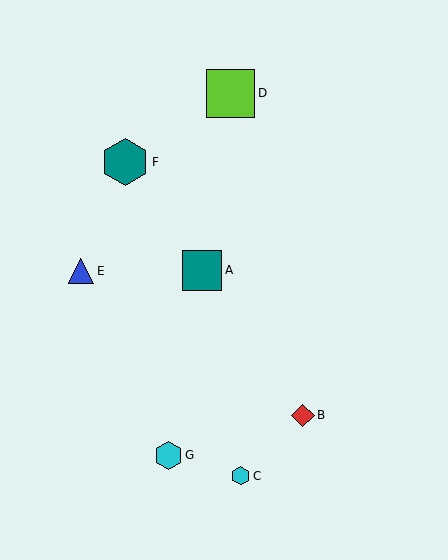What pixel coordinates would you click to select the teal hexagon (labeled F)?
Click at (125, 162) to select the teal hexagon F.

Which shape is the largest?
The lime square (labeled D) is the largest.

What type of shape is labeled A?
Shape A is a teal square.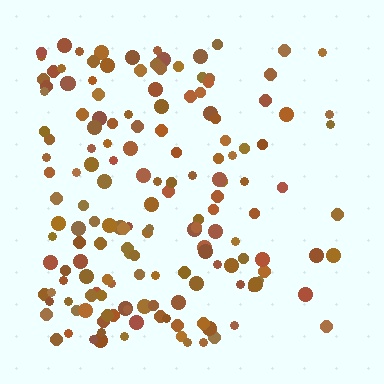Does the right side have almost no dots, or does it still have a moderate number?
Still a moderate number, just noticeably fewer than the left.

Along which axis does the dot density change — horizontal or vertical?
Horizontal.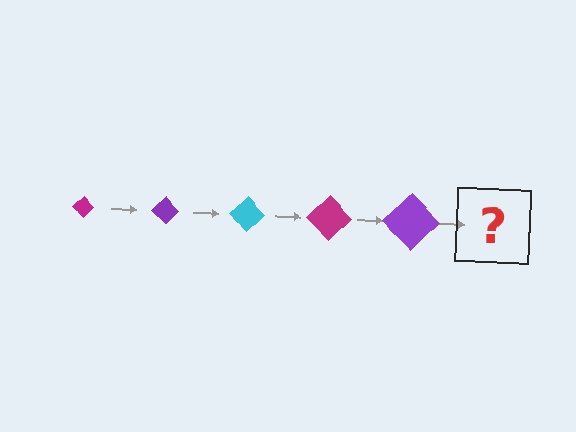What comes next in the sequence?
The next element should be a cyan diamond, larger than the previous one.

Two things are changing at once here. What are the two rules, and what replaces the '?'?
The two rules are that the diamond grows larger each step and the color cycles through magenta, purple, and cyan. The '?' should be a cyan diamond, larger than the previous one.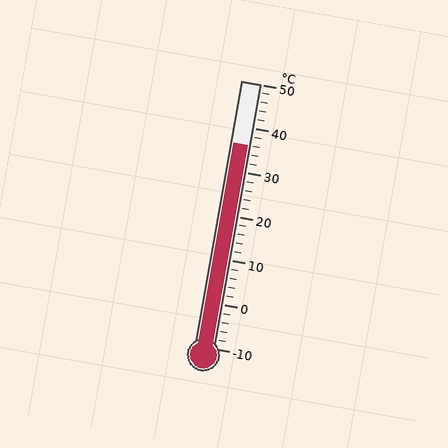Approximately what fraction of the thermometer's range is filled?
The thermometer is filled to approximately 75% of its range.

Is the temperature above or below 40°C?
The temperature is below 40°C.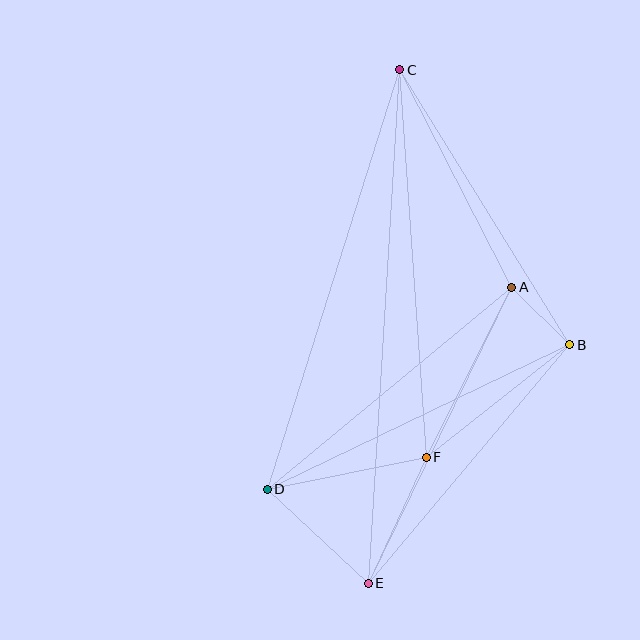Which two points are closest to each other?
Points A and B are closest to each other.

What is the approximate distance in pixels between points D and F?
The distance between D and F is approximately 162 pixels.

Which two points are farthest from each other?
Points C and E are farthest from each other.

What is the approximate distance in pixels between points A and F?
The distance between A and F is approximately 190 pixels.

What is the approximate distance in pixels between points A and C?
The distance between A and C is approximately 245 pixels.